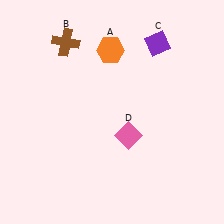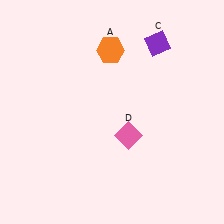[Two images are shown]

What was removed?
The brown cross (B) was removed in Image 2.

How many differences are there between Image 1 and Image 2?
There is 1 difference between the two images.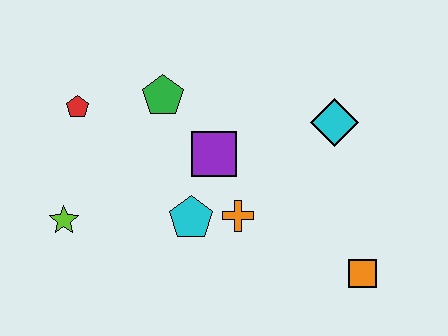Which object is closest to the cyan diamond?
The purple square is closest to the cyan diamond.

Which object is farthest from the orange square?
The red pentagon is farthest from the orange square.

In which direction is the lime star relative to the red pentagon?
The lime star is below the red pentagon.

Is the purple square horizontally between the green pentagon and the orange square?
Yes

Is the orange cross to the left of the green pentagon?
No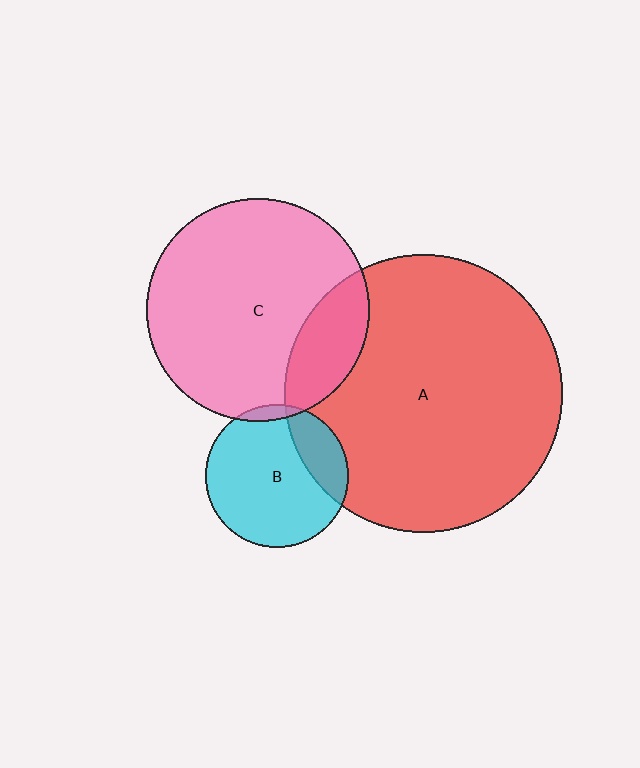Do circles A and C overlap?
Yes.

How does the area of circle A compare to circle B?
Approximately 3.8 times.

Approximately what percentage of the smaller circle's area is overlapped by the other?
Approximately 20%.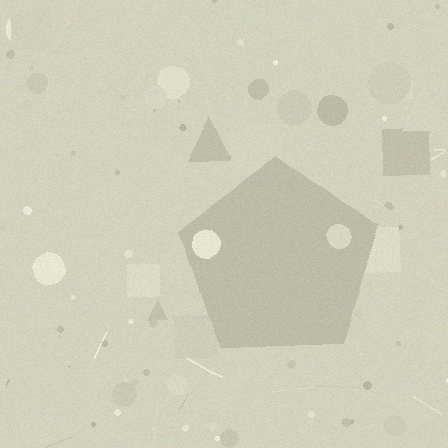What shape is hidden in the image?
A pentagon is hidden in the image.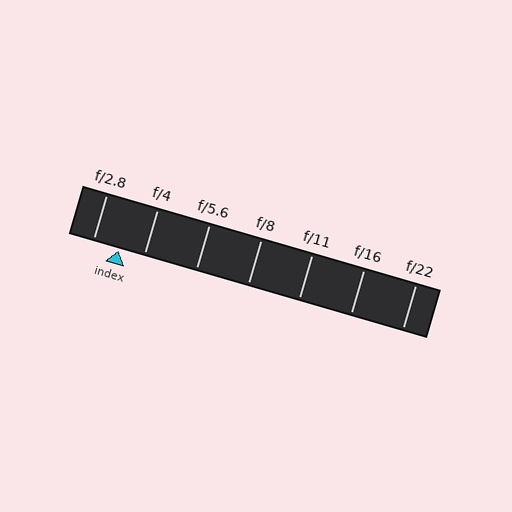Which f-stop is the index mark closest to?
The index mark is closest to f/4.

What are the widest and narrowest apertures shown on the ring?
The widest aperture shown is f/2.8 and the narrowest is f/22.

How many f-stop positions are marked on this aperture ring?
There are 7 f-stop positions marked.